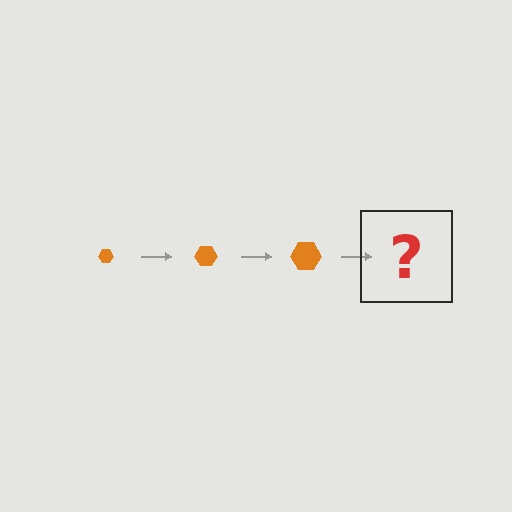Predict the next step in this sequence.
The next step is an orange hexagon, larger than the previous one.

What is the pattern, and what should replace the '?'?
The pattern is that the hexagon gets progressively larger each step. The '?' should be an orange hexagon, larger than the previous one.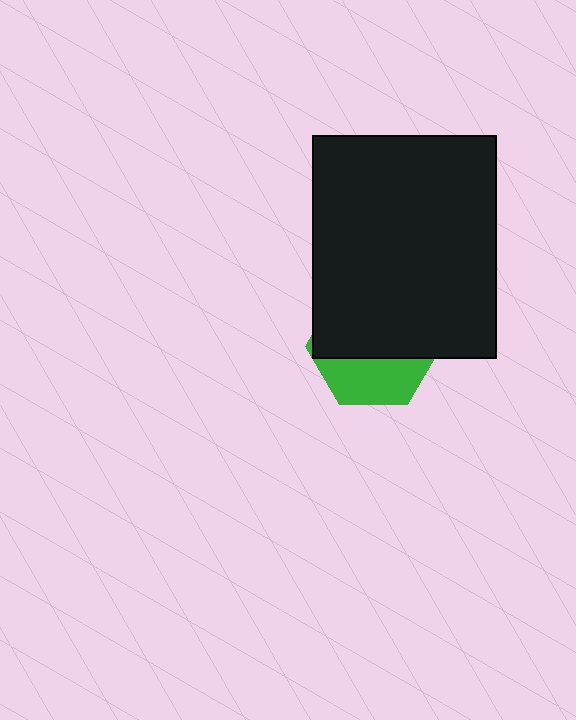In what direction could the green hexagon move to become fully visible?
The green hexagon could move down. That would shift it out from behind the black rectangle entirely.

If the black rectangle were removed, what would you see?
You would see the complete green hexagon.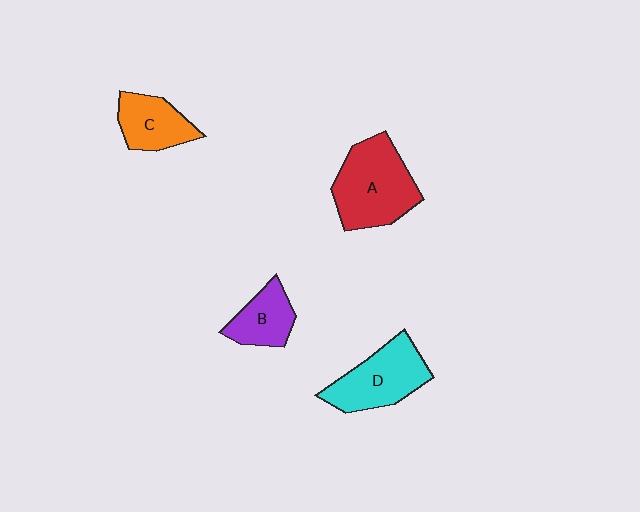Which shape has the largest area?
Shape A (red).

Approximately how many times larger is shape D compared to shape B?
Approximately 1.6 times.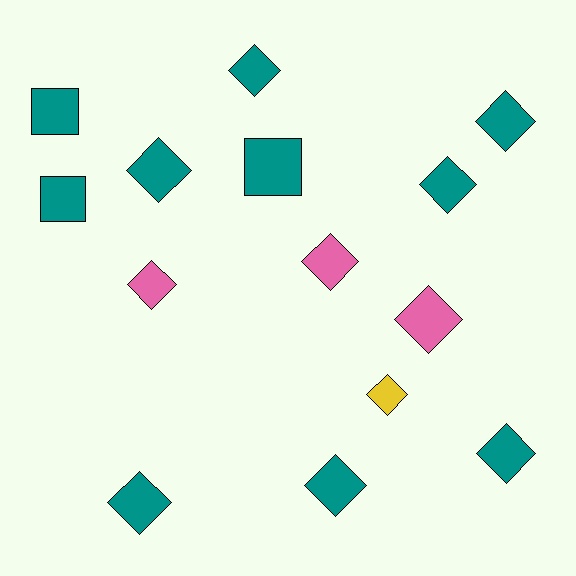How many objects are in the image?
There are 14 objects.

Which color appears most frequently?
Teal, with 10 objects.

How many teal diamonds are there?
There are 7 teal diamonds.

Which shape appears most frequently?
Diamond, with 11 objects.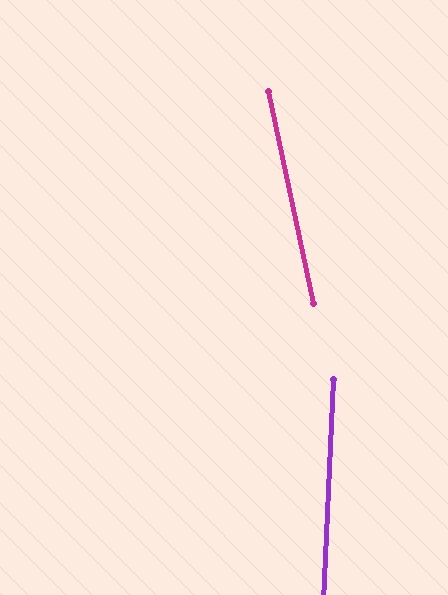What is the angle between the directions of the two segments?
Approximately 15 degrees.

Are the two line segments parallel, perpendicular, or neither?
Neither parallel nor perpendicular — they differ by about 15°.